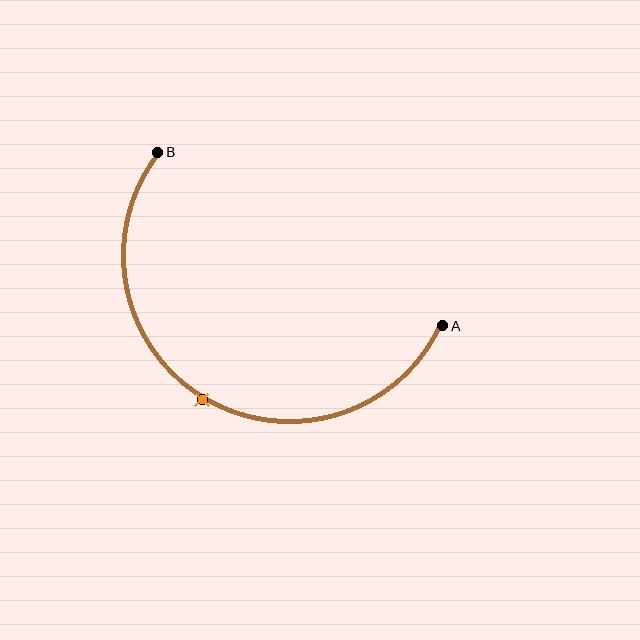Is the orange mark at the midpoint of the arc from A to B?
Yes. The orange mark lies on the arc at equal arc-length from both A and B — it is the arc midpoint.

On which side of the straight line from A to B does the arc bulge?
The arc bulges below the straight line connecting A and B.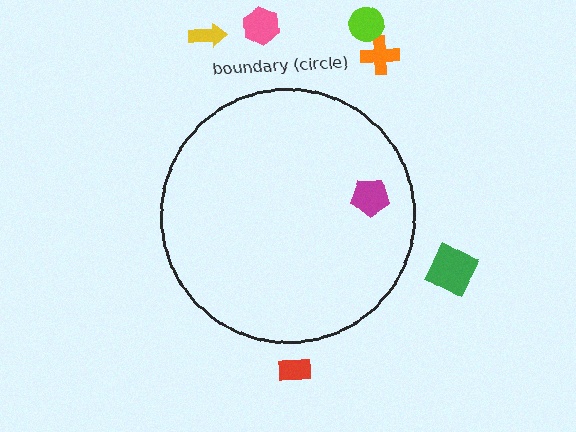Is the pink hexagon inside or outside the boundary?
Outside.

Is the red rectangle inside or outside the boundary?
Outside.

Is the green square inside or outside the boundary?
Outside.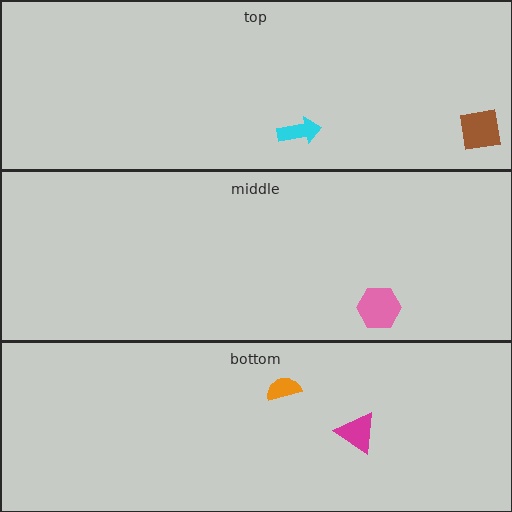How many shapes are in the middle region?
1.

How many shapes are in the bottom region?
2.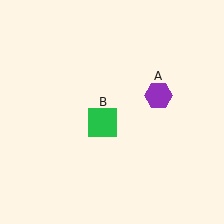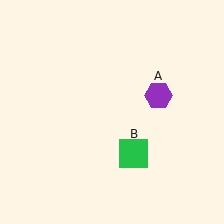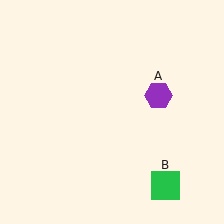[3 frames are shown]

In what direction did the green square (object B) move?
The green square (object B) moved down and to the right.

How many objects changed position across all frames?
1 object changed position: green square (object B).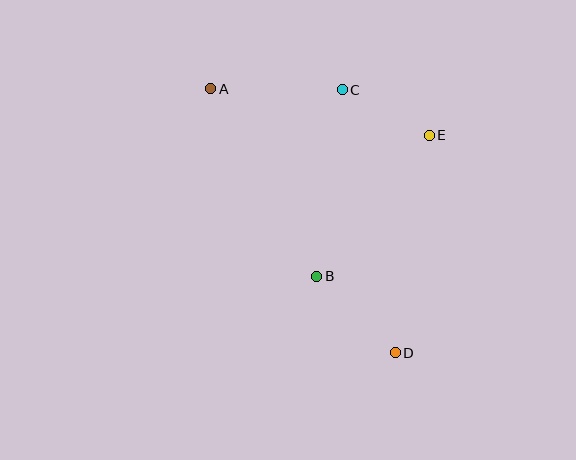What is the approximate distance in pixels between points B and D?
The distance between B and D is approximately 109 pixels.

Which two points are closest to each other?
Points C and E are closest to each other.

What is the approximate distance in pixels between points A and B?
The distance between A and B is approximately 215 pixels.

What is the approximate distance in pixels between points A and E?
The distance between A and E is approximately 224 pixels.